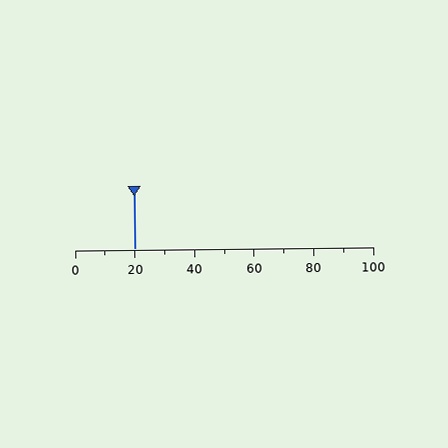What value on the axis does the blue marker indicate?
The marker indicates approximately 20.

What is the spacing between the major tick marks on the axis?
The major ticks are spaced 20 apart.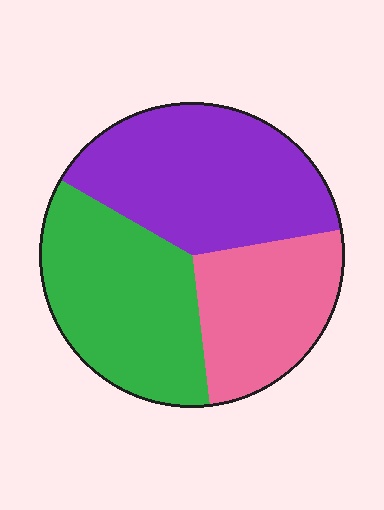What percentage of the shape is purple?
Purple covers 39% of the shape.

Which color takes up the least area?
Pink, at roughly 25%.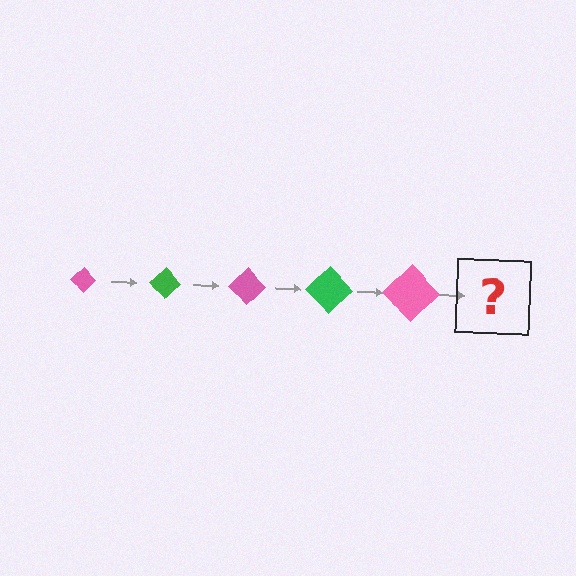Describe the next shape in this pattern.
It should be a green diamond, larger than the previous one.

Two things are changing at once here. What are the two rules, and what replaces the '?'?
The two rules are that the diamond grows larger each step and the color cycles through pink and green. The '?' should be a green diamond, larger than the previous one.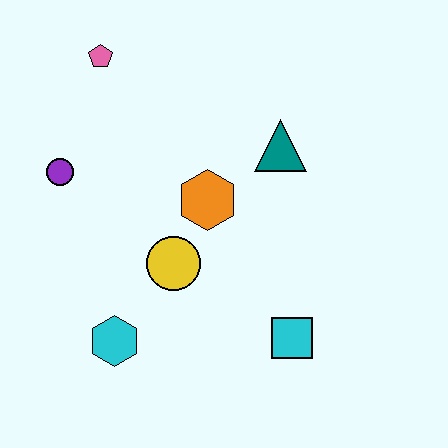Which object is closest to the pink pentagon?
The purple circle is closest to the pink pentagon.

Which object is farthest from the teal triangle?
The cyan hexagon is farthest from the teal triangle.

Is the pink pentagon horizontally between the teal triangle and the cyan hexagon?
No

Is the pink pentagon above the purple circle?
Yes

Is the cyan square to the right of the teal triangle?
Yes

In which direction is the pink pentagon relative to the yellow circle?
The pink pentagon is above the yellow circle.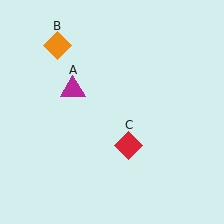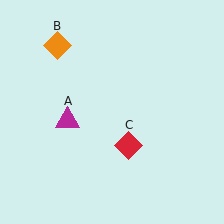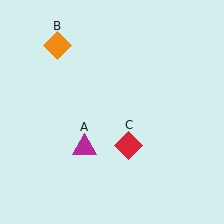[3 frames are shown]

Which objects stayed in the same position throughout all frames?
Orange diamond (object B) and red diamond (object C) remained stationary.